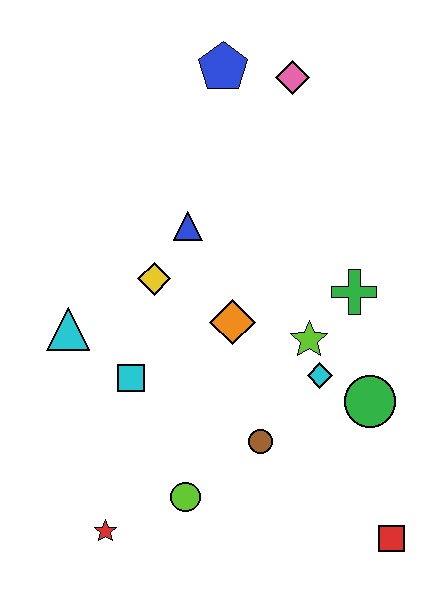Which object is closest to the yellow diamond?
The blue triangle is closest to the yellow diamond.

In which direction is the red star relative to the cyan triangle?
The red star is below the cyan triangle.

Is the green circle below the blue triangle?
Yes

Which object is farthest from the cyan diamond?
The blue pentagon is farthest from the cyan diamond.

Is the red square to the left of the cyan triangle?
No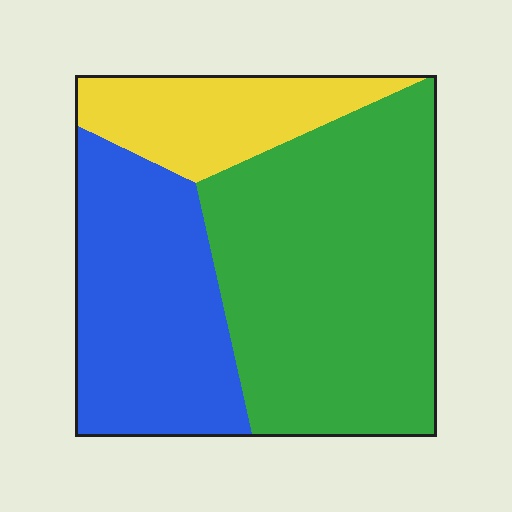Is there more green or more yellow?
Green.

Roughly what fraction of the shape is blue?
Blue takes up between a sixth and a third of the shape.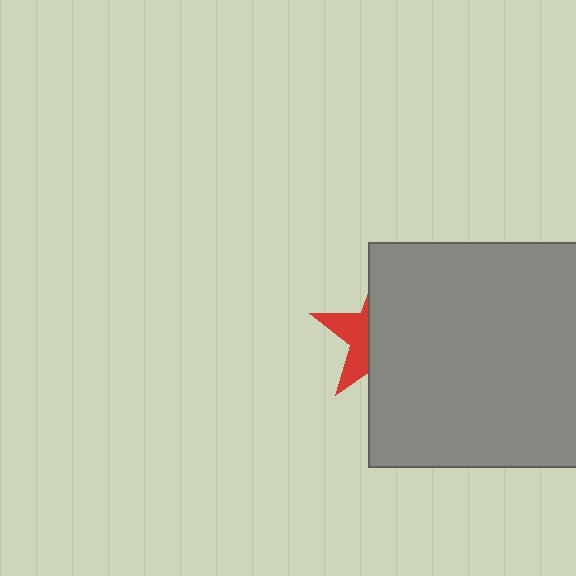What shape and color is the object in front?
The object in front is a gray square.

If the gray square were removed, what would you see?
You would see the complete red star.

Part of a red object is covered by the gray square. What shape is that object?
It is a star.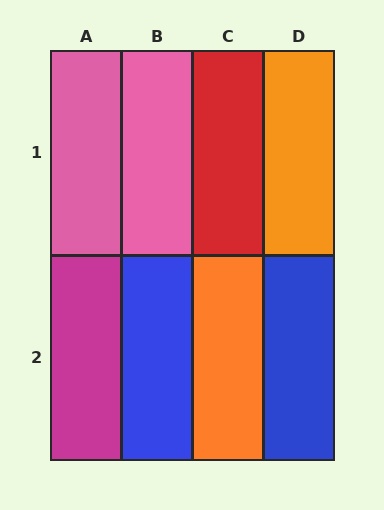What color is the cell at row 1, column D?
Orange.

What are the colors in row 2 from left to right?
Magenta, blue, orange, blue.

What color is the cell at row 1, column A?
Pink.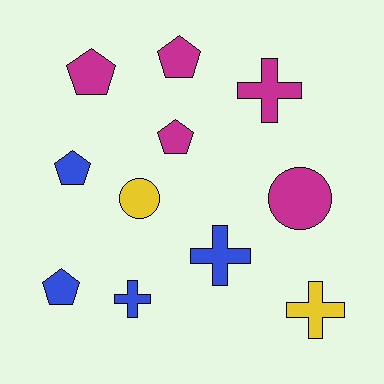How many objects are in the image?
There are 11 objects.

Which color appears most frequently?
Magenta, with 5 objects.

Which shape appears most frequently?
Pentagon, with 5 objects.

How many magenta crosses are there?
There is 1 magenta cross.